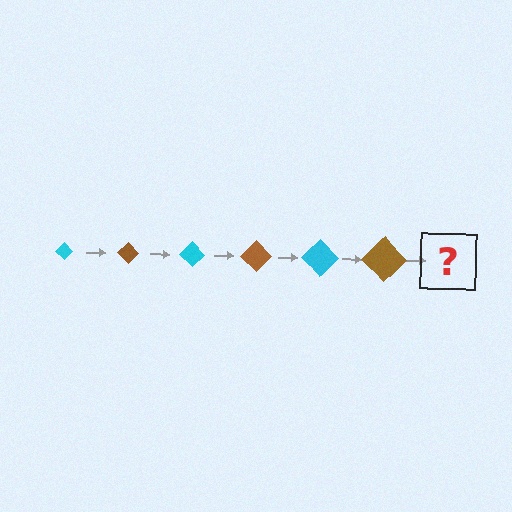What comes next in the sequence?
The next element should be a cyan diamond, larger than the previous one.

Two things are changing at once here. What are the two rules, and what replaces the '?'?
The two rules are that the diamond grows larger each step and the color cycles through cyan and brown. The '?' should be a cyan diamond, larger than the previous one.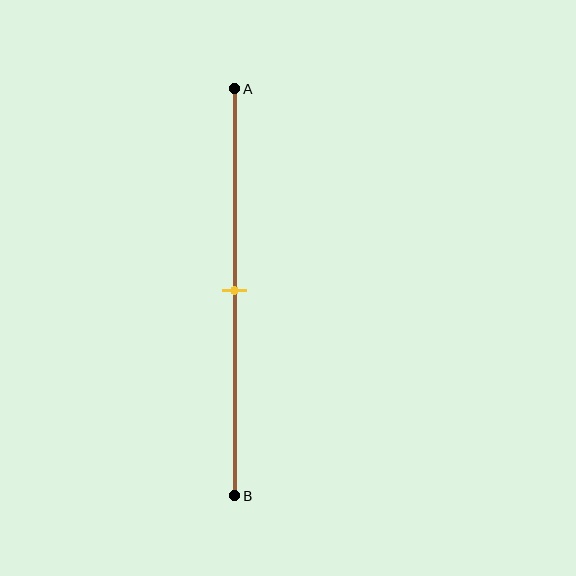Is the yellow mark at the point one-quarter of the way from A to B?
No, the mark is at about 50% from A, not at the 25% one-quarter point.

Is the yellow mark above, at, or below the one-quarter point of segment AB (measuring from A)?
The yellow mark is below the one-quarter point of segment AB.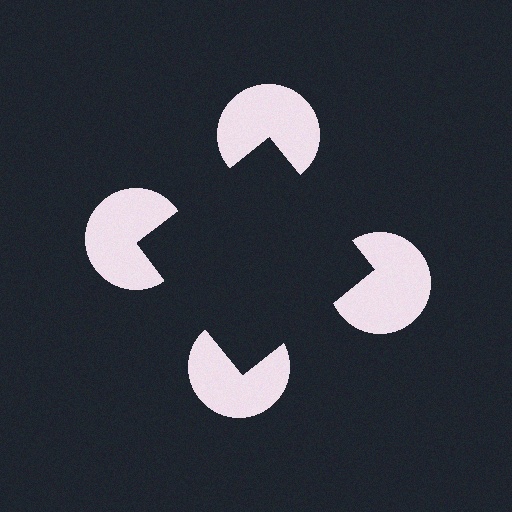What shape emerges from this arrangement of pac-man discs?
An illusory square — its edges are inferred from the aligned wedge cuts in the pac-man discs, not physically drawn.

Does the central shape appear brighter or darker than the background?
It typically appears slightly darker than the background, even though no actual brightness change is drawn.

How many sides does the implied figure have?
4 sides.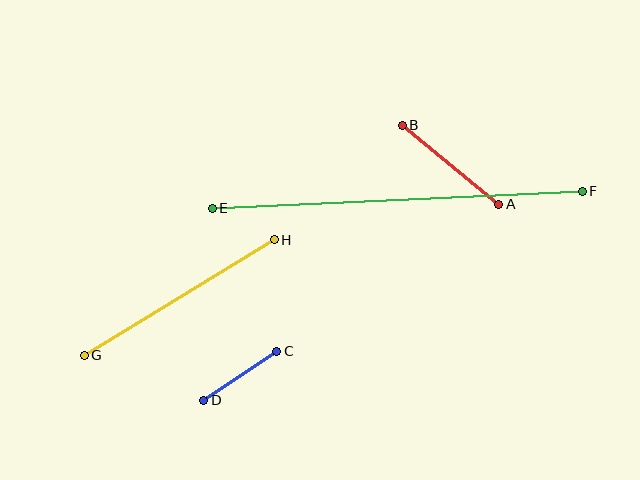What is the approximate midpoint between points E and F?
The midpoint is at approximately (397, 200) pixels.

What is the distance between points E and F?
The distance is approximately 370 pixels.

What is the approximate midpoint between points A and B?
The midpoint is at approximately (451, 165) pixels.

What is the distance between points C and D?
The distance is approximately 88 pixels.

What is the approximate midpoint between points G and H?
The midpoint is at approximately (179, 297) pixels.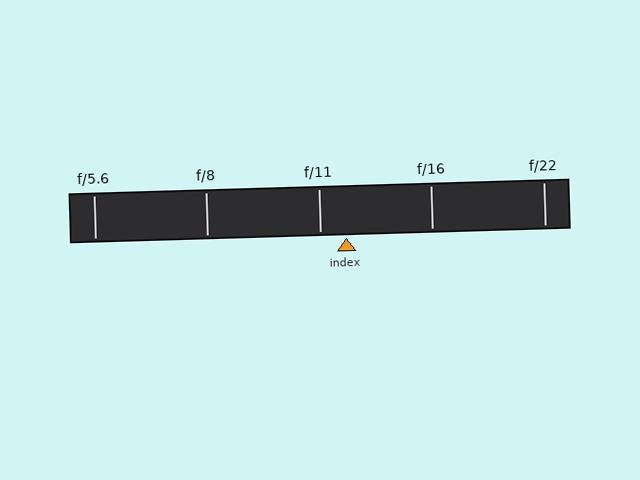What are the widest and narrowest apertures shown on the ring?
The widest aperture shown is f/5.6 and the narrowest is f/22.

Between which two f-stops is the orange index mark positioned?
The index mark is between f/11 and f/16.